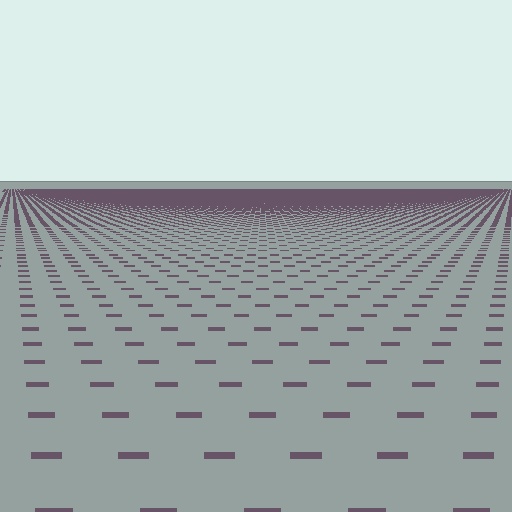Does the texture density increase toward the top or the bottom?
Density increases toward the top.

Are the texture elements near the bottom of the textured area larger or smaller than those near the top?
Larger. Near the bottom, elements are closer to the viewer and appear at a bigger on-screen size.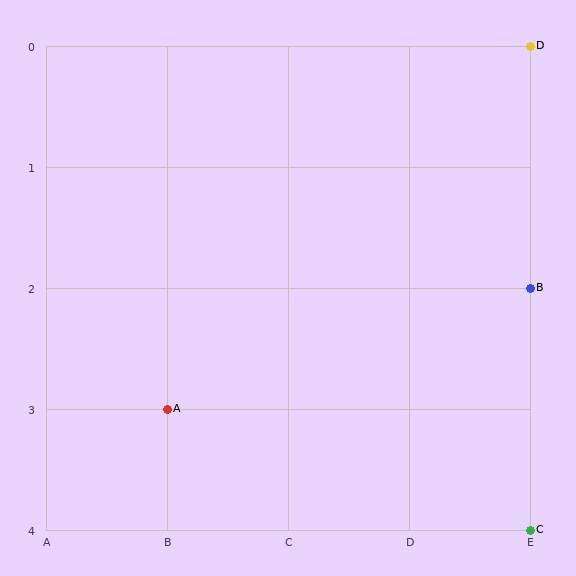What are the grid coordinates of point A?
Point A is at grid coordinates (B, 3).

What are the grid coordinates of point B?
Point B is at grid coordinates (E, 2).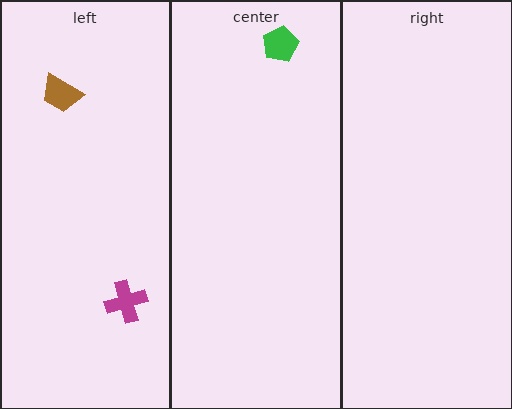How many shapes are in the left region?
2.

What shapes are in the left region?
The magenta cross, the brown trapezoid.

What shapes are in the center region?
The green pentagon.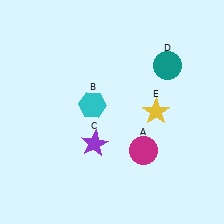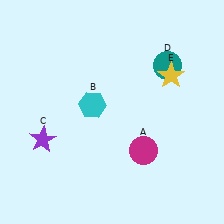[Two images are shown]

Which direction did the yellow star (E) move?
The yellow star (E) moved up.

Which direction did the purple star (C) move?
The purple star (C) moved left.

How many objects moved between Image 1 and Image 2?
2 objects moved between the two images.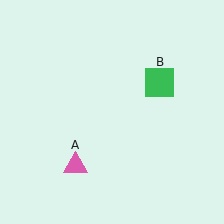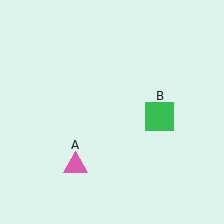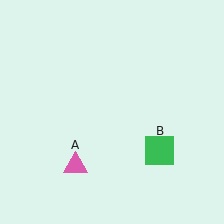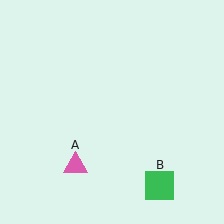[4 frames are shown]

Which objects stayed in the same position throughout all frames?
Pink triangle (object A) remained stationary.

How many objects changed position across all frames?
1 object changed position: green square (object B).